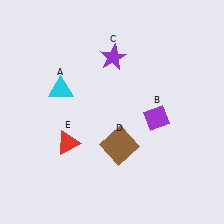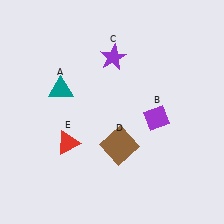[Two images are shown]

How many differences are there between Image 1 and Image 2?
There is 1 difference between the two images.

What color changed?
The triangle (A) changed from cyan in Image 1 to teal in Image 2.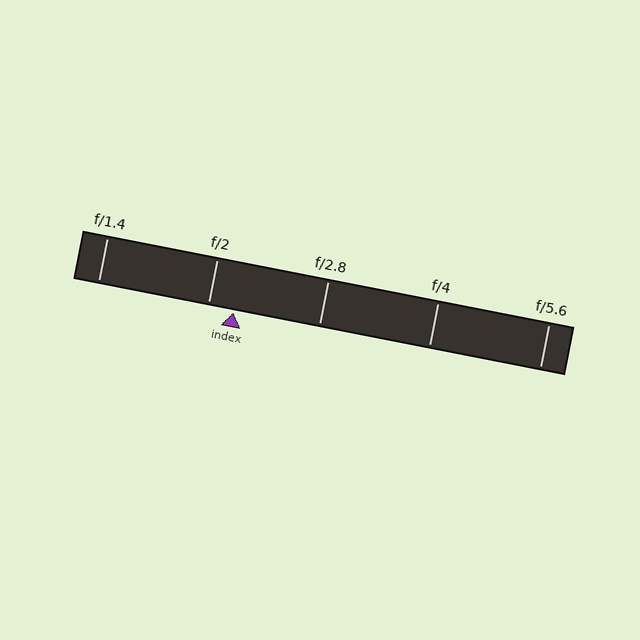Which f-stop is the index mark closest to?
The index mark is closest to f/2.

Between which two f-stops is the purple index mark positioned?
The index mark is between f/2 and f/2.8.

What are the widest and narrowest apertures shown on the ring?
The widest aperture shown is f/1.4 and the narrowest is f/5.6.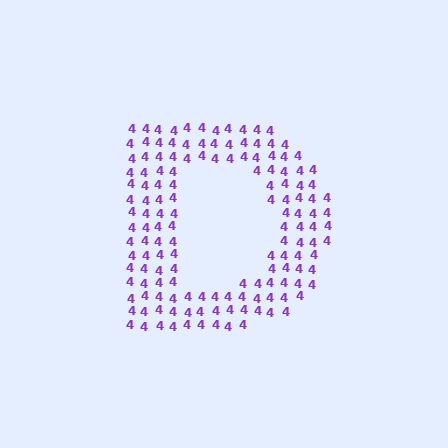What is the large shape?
The large shape is the letter D.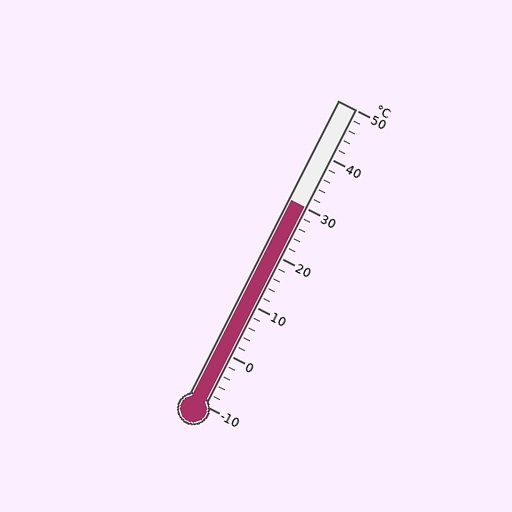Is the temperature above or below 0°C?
The temperature is above 0°C.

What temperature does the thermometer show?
The thermometer shows approximately 30°C.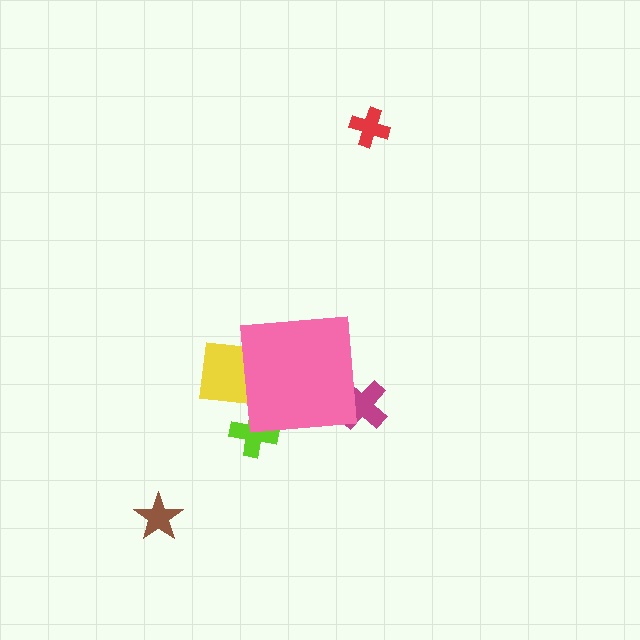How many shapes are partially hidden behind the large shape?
3 shapes are partially hidden.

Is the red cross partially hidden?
No, the red cross is fully visible.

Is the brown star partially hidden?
No, the brown star is fully visible.